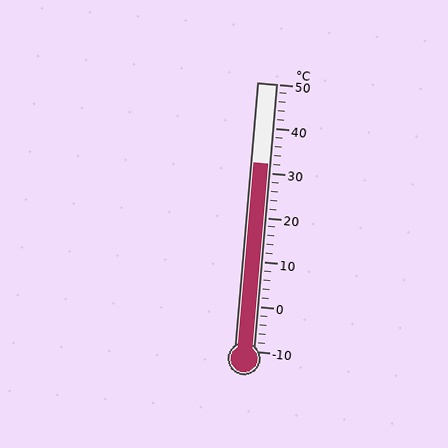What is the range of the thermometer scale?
The thermometer scale ranges from -10°C to 50°C.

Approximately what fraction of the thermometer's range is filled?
The thermometer is filled to approximately 70% of its range.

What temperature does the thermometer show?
The thermometer shows approximately 32°C.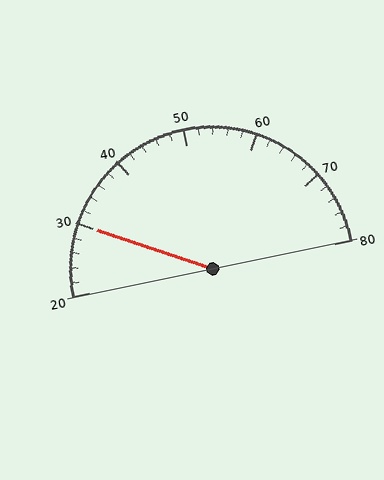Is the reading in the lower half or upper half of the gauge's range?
The reading is in the lower half of the range (20 to 80).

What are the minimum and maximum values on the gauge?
The gauge ranges from 20 to 80.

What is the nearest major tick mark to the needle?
The nearest major tick mark is 30.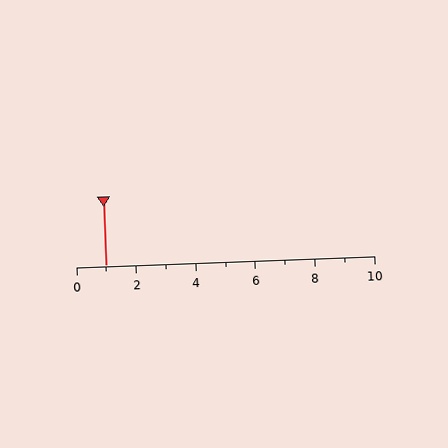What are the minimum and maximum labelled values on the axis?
The axis runs from 0 to 10.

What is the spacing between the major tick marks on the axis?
The major ticks are spaced 2 apart.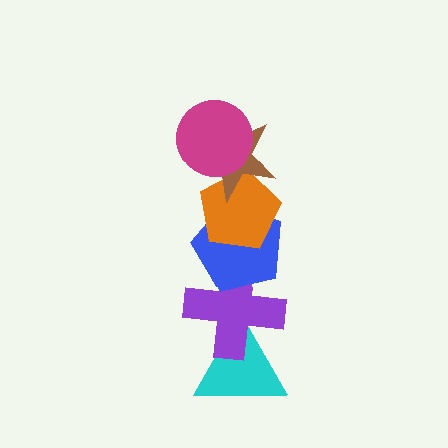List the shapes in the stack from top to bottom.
From top to bottom: the magenta circle, the brown star, the orange pentagon, the blue pentagon, the purple cross, the cyan triangle.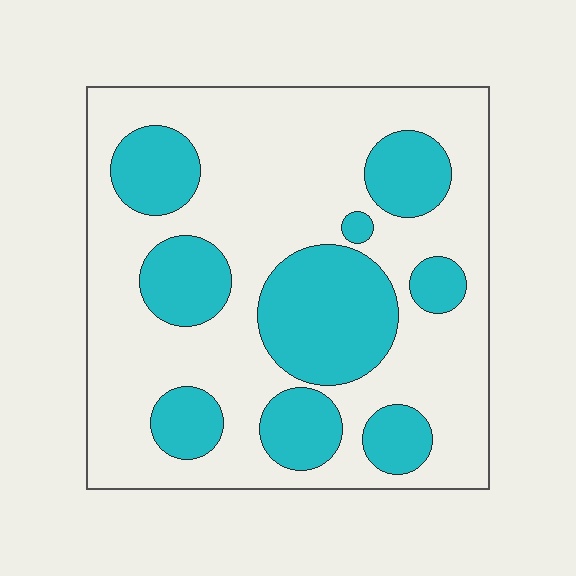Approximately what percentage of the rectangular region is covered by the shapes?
Approximately 30%.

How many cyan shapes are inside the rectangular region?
9.